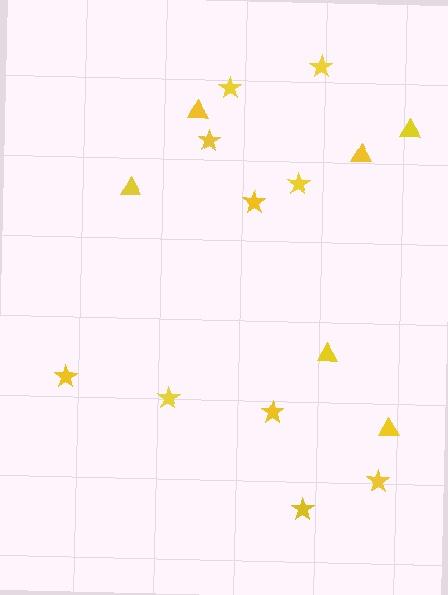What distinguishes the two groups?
There are 2 groups: one group of stars (10) and one group of triangles (6).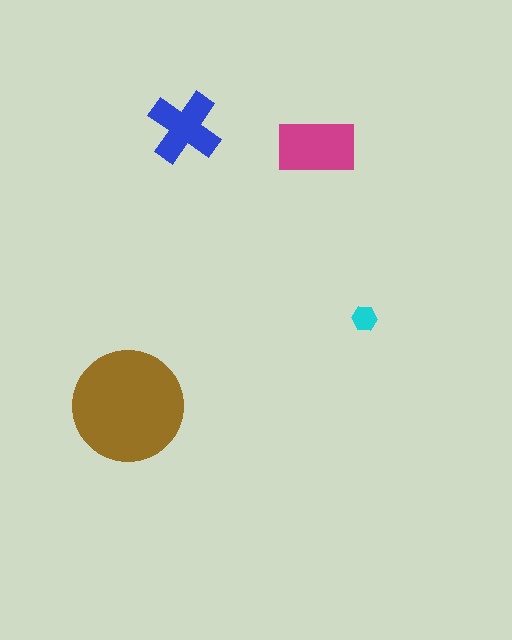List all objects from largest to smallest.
The brown circle, the magenta rectangle, the blue cross, the cyan hexagon.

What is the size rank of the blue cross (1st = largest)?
3rd.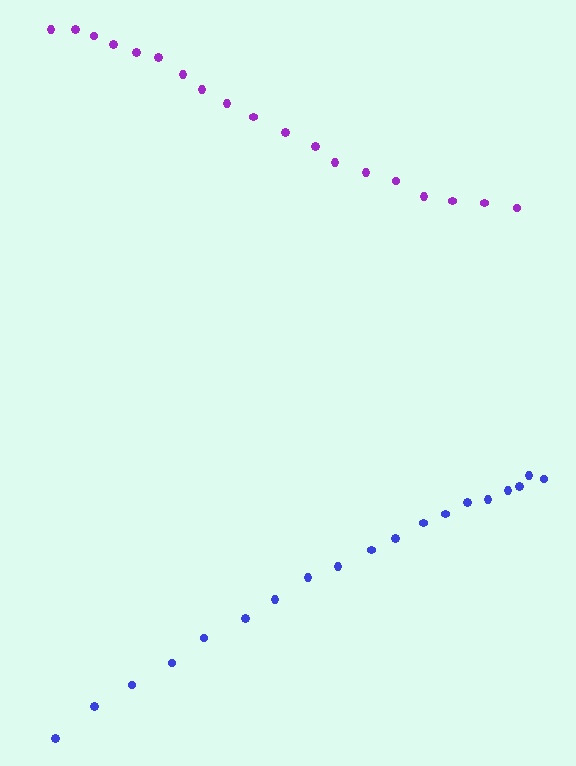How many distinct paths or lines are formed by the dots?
There are 2 distinct paths.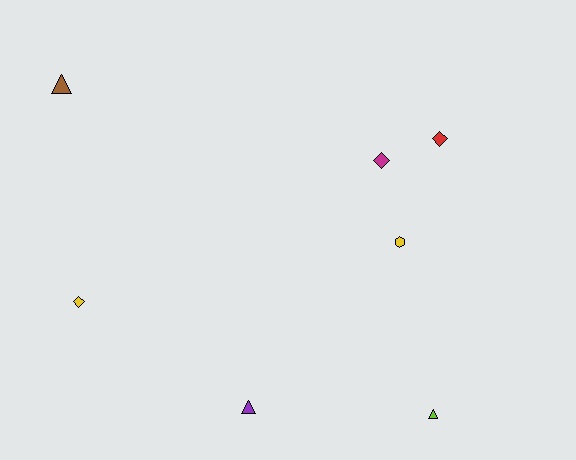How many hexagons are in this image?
There is 1 hexagon.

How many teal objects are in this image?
There are no teal objects.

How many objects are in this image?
There are 7 objects.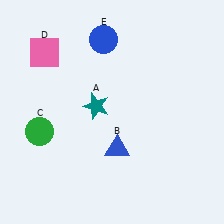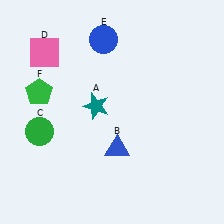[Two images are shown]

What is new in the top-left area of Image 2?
A green pentagon (F) was added in the top-left area of Image 2.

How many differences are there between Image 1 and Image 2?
There is 1 difference between the two images.